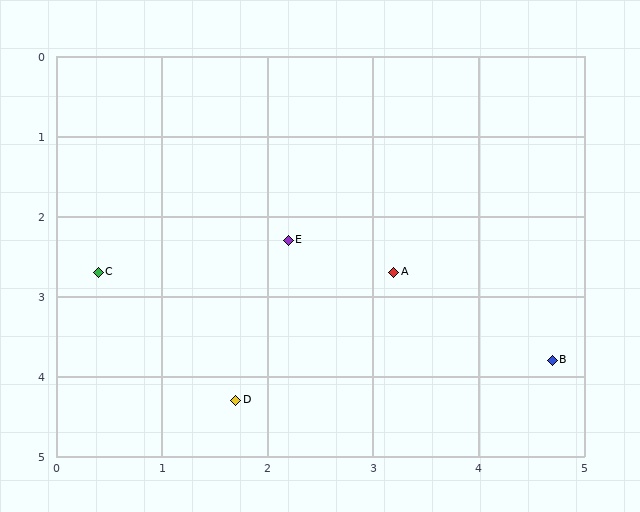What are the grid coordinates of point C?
Point C is at approximately (0.4, 2.7).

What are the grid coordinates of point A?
Point A is at approximately (3.2, 2.7).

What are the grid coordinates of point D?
Point D is at approximately (1.7, 4.3).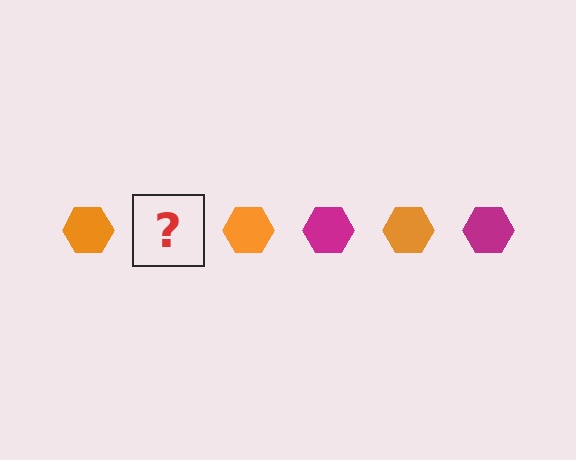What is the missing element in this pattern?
The missing element is a magenta hexagon.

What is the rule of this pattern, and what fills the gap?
The rule is that the pattern cycles through orange, magenta hexagons. The gap should be filled with a magenta hexagon.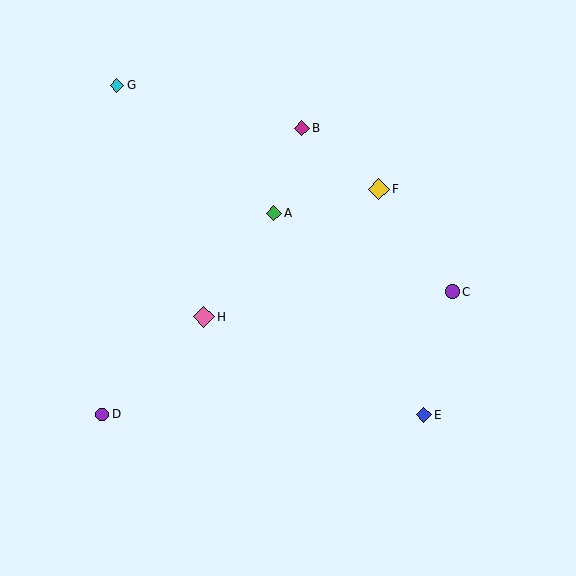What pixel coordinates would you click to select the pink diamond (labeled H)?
Click at (204, 317) to select the pink diamond H.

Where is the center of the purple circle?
The center of the purple circle is at (452, 292).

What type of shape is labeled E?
Shape E is a blue diamond.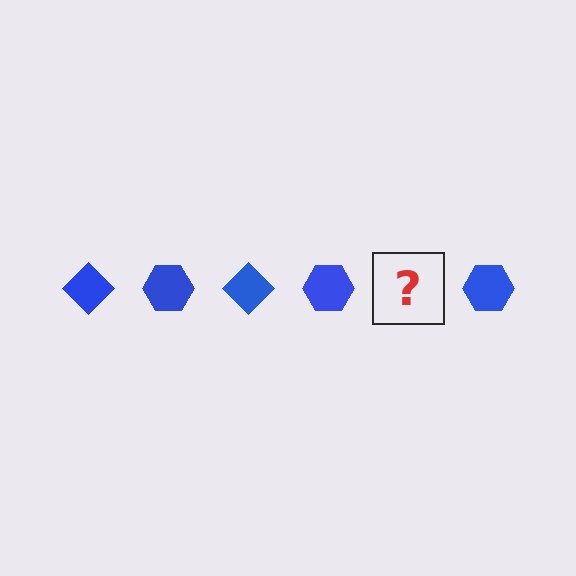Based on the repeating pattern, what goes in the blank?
The blank should be a blue diamond.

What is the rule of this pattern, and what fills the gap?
The rule is that the pattern cycles through diamond, hexagon shapes in blue. The gap should be filled with a blue diamond.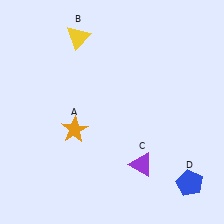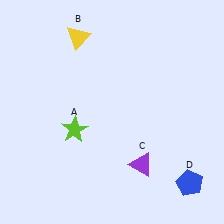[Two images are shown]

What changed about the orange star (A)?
In Image 1, A is orange. In Image 2, it changed to lime.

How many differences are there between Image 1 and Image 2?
There is 1 difference between the two images.